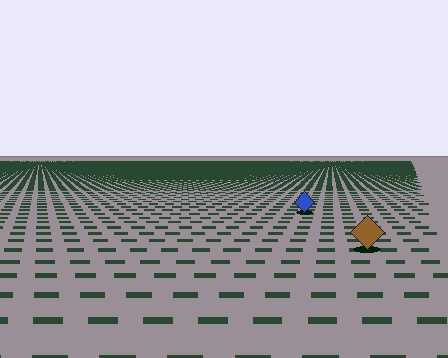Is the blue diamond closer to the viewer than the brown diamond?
No. The brown diamond is closer — you can tell from the texture gradient: the ground texture is coarser near it.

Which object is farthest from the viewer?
The blue diamond is farthest from the viewer. It appears smaller and the ground texture around it is denser.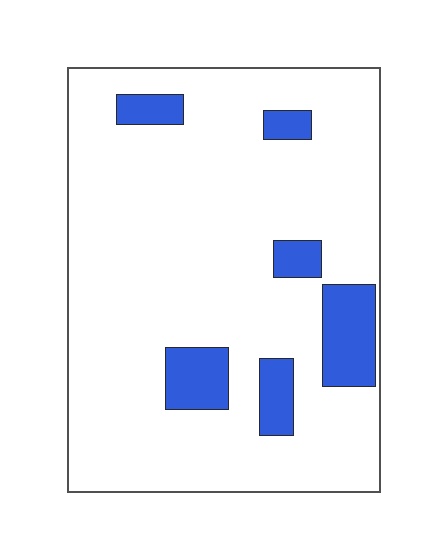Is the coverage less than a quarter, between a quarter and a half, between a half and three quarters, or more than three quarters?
Less than a quarter.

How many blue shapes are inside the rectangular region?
6.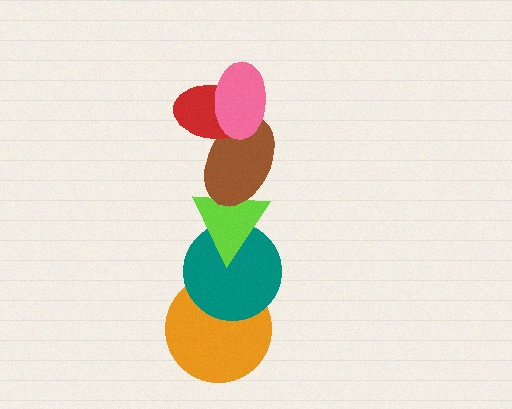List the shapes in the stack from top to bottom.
From top to bottom: the pink ellipse, the red ellipse, the brown ellipse, the lime triangle, the teal circle, the orange circle.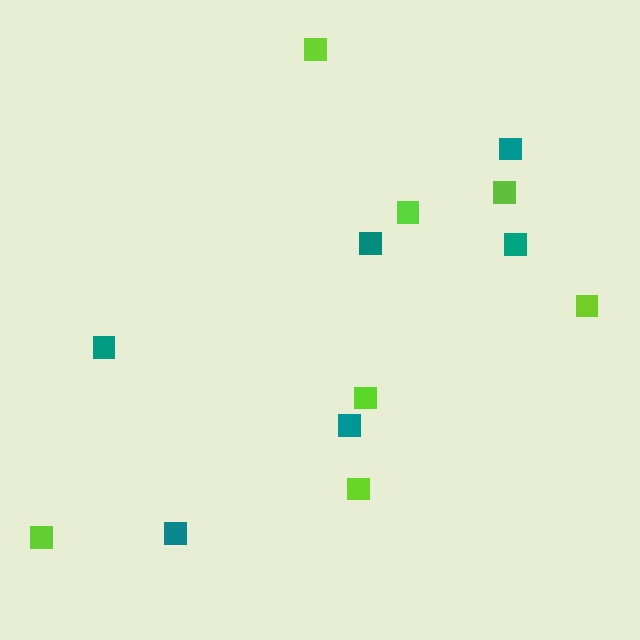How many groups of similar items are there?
There are 2 groups: one group of teal squares (6) and one group of lime squares (7).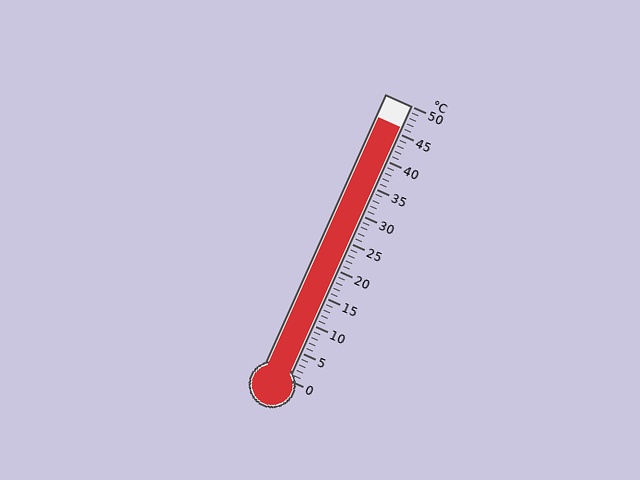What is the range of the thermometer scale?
The thermometer scale ranges from 0°C to 50°C.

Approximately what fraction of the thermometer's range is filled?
The thermometer is filled to approximately 90% of its range.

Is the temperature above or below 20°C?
The temperature is above 20°C.